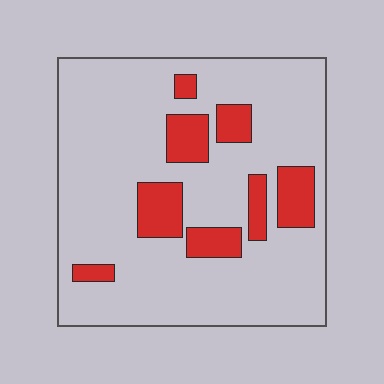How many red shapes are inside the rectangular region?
8.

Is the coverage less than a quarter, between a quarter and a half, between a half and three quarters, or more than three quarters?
Less than a quarter.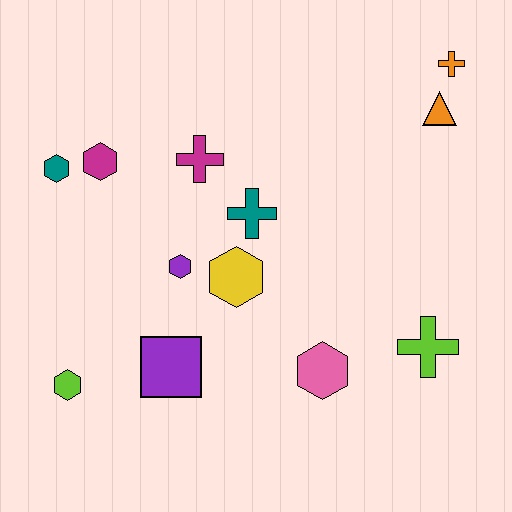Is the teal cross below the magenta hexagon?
Yes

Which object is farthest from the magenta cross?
The lime cross is farthest from the magenta cross.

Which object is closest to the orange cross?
The orange triangle is closest to the orange cross.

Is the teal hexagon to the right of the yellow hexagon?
No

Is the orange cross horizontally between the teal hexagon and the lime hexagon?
No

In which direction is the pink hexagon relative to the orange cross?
The pink hexagon is below the orange cross.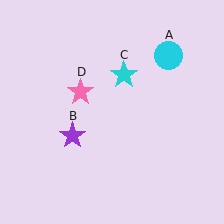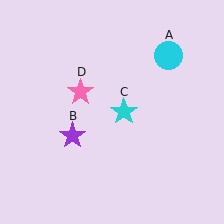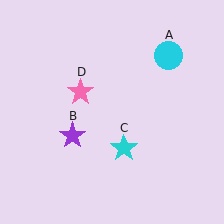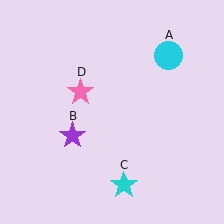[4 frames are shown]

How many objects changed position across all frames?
1 object changed position: cyan star (object C).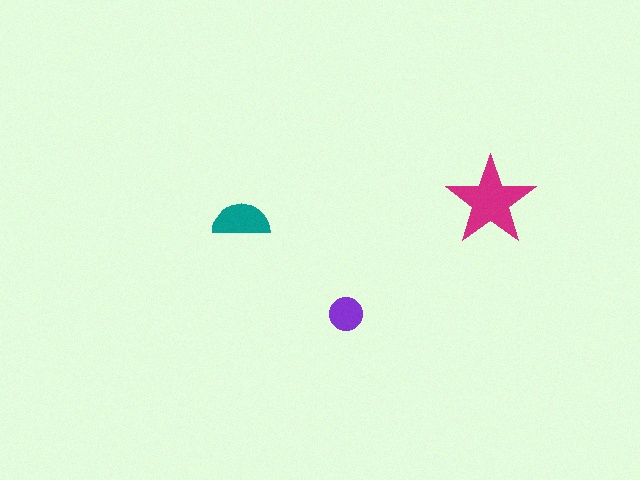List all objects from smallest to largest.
The purple circle, the teal semicircle, the magenta star.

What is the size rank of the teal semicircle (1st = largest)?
2nd.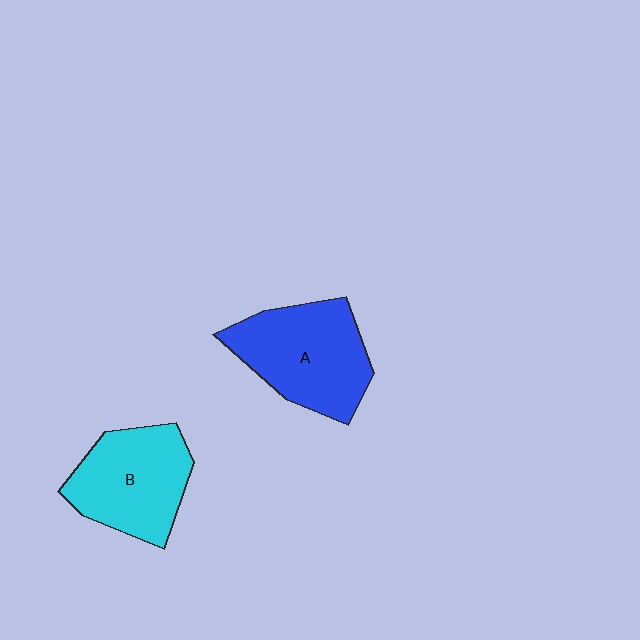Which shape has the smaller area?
Shape B (cyan).